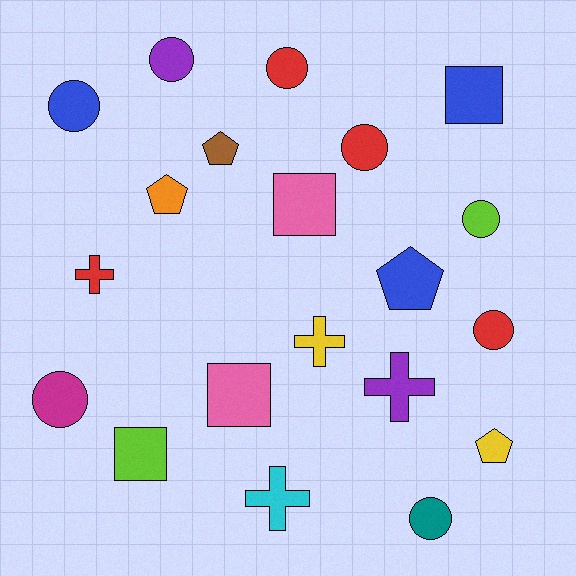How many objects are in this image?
There are 20 objects.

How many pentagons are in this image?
There are 4 pentagons.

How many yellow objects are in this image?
There are 2 yellow objects.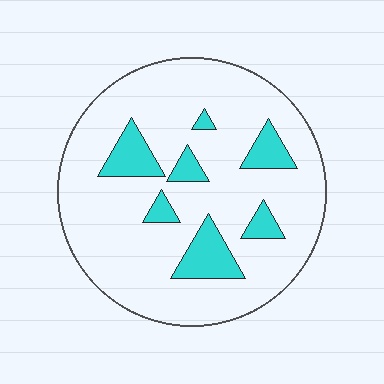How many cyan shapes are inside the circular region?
7.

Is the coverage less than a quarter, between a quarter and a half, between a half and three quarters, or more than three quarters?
Less than a quarter.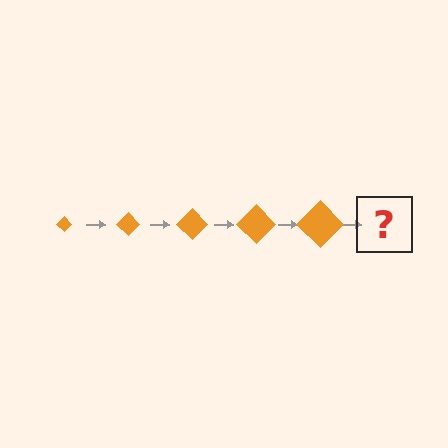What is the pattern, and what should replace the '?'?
The pattern is that the diamond gets progressively larger each step. The '?' should be an orange diamond, larger than the previous one.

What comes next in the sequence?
The next element should be an orange diamond, larger than the previous one.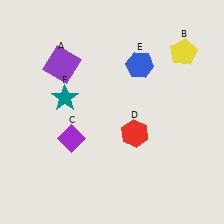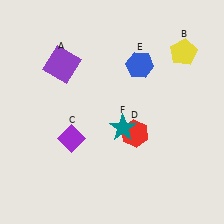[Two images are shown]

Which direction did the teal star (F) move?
The teal star (F) moved right.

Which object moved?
The teal star (F) moved right.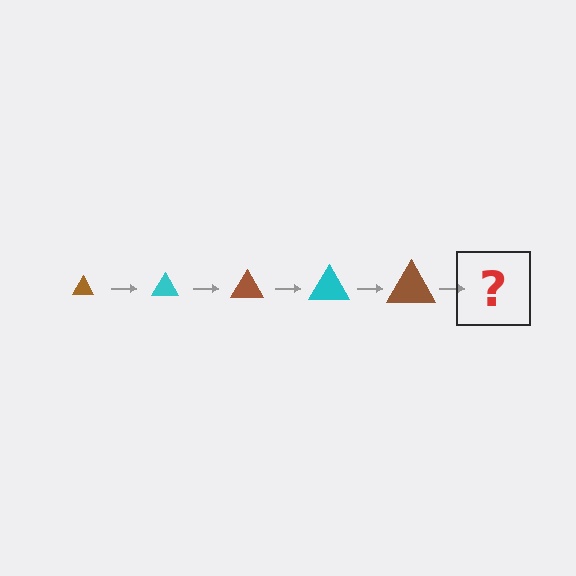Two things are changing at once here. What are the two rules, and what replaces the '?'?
The two rules are that the triangle grows larger each step and the color cycles through brown and cyan. The '?' should be a cyan triangle, larger than the previous one.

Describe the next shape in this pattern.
It should be a cyan triangle, larger than the previous one.